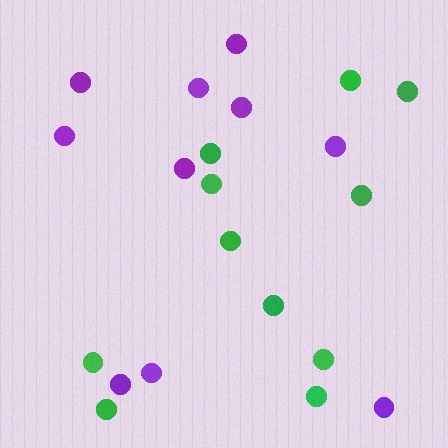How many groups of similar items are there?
There are 2 groups: one group of green circles (11) and one group of purple circles (10).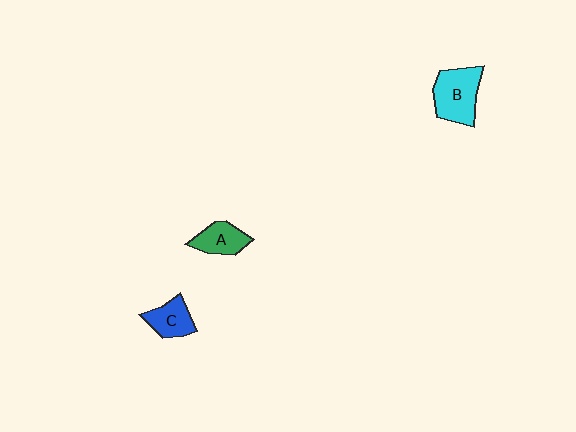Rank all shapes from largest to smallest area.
From largest to smallest: B (cyan), C (blue), A (green).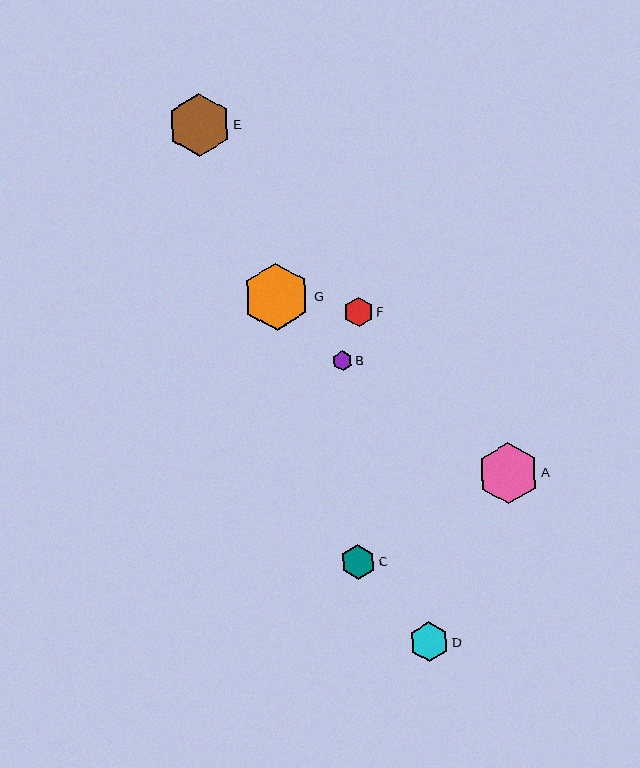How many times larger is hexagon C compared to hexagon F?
Hexagon C is approximately 1.2 times the size of hexagon F.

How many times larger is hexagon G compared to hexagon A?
Hexagon G is approximately 1.1 times the size of hexagon A.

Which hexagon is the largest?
Hexagon G is the largest with a size of approximately 67 pixels.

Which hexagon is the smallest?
Hexagon B is the smallest with a size of approximately 20 pixels.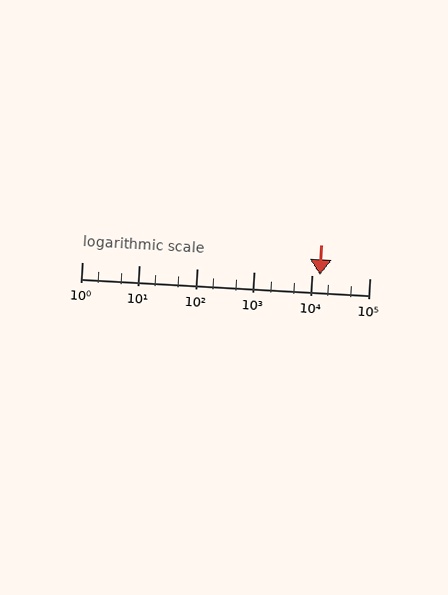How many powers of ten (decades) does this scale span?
The scale spans 5 decades, from 1 to 100000.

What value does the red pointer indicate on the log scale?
The pointer indicates approximately 14000.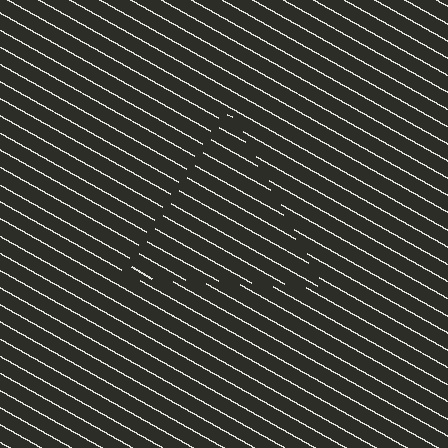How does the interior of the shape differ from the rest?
The interior of the shape contains the same grating, shifted by half a period — the contour is defined by the phase discontinuity where line-ends from the inner and outer gratings abut.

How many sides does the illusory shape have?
3 sides — the line-ends trace a triangle.